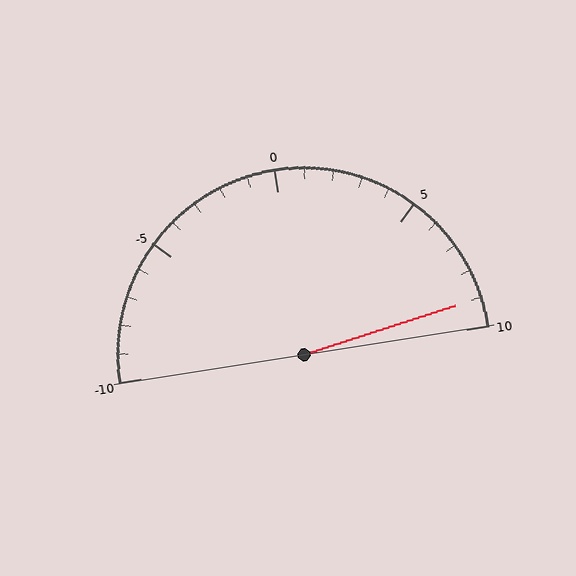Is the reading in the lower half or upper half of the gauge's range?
The reading is in the upper half of the range (-10 to 10).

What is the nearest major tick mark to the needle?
The nearest major tick mark is 10.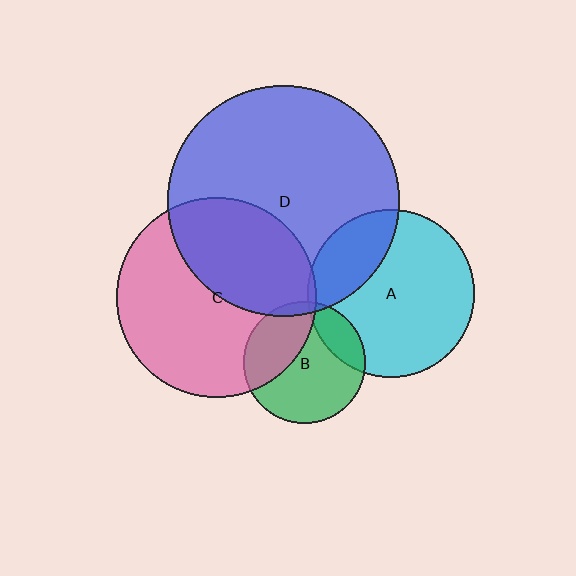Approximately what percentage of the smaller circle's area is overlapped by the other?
Approximately 35%.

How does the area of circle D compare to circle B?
Approximately 3.6 times.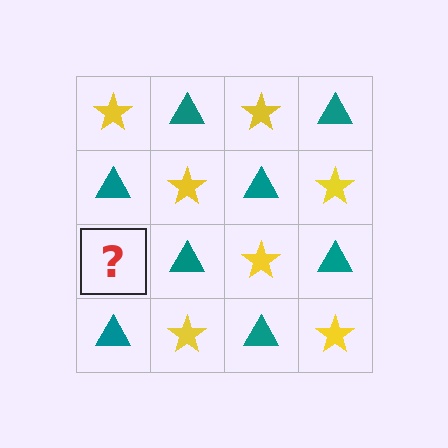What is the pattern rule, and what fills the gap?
The rule is that it alternates yellow star and teal triangle in a checkerboard pattern. The gap should be filled with a yellow star.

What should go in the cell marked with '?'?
The missing cell should contain a yellow star.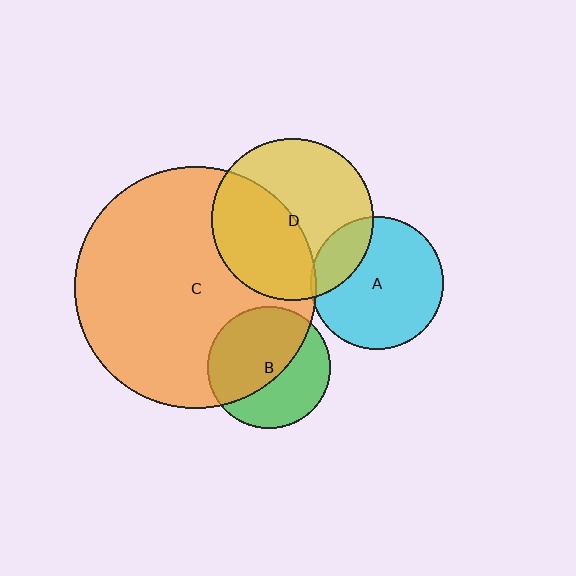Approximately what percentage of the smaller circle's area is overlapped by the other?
Approximately 55%.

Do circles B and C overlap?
Yes.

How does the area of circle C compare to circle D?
Approximately 2.2 times.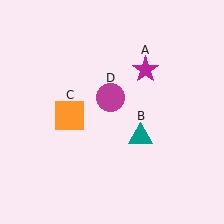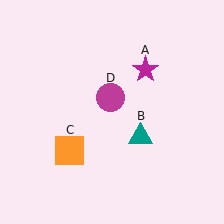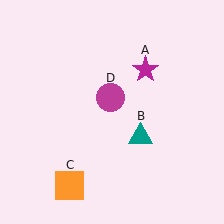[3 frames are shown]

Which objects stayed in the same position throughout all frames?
Magenta star (object A) and teal triangle (object B) and magenta circle (object D) remained stationary.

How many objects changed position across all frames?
1 object changed position: orange square (object C).